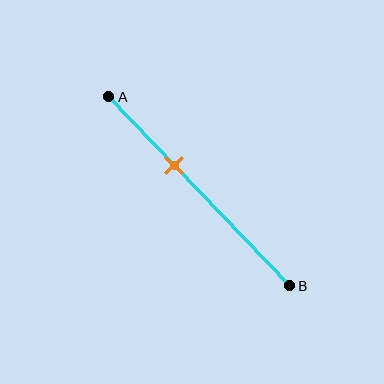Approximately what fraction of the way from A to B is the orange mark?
The orange mark is approximately 35% of the way from A to B.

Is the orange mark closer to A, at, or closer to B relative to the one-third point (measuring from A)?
The orange mark is approximately at the one-third point of segment AB.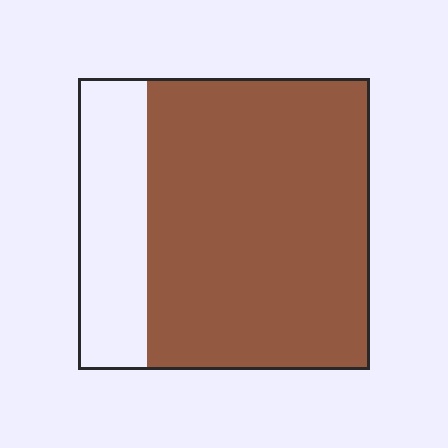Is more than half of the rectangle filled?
Yes.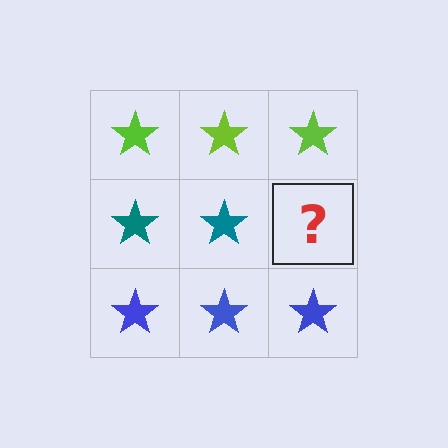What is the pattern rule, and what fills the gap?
The rule is that each row has a consistent color. The gap should be filled with a teal star.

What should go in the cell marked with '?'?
The missing cell should contain a teal star.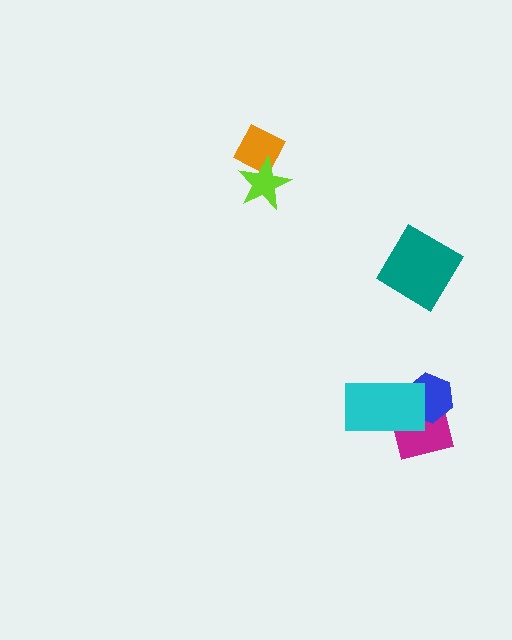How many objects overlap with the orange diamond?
1 object overlaps with the orange diamond.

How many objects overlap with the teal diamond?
0 objects overlap with the teal diamond.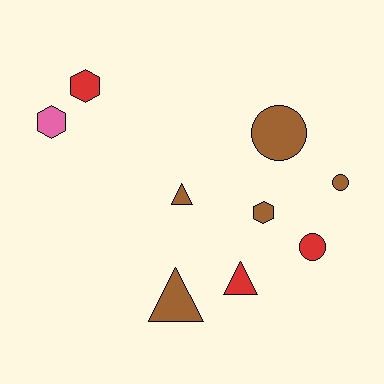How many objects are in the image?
There are 9 objects.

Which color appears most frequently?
Brown, with 5 objects.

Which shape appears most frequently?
Hexagon, with 3 objects.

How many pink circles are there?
There are no pink circles.